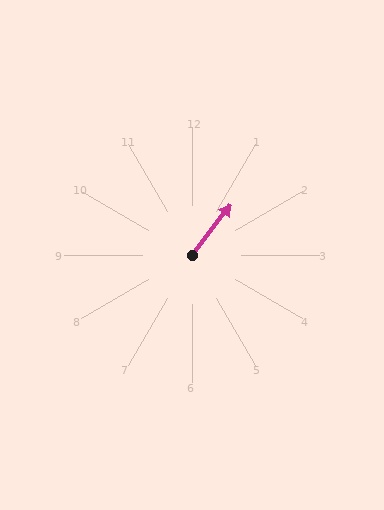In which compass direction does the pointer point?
Northeast.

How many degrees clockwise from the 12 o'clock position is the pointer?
Approximately 37 degrees.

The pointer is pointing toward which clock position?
Roughly 1 o'clock.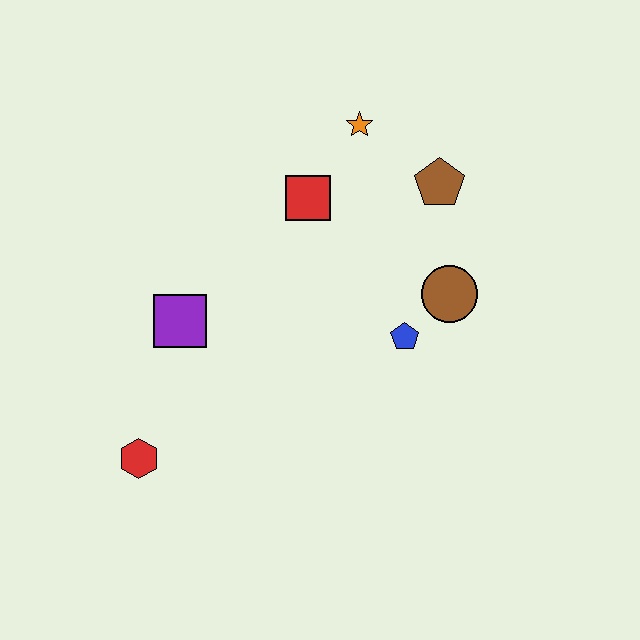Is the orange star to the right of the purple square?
Yes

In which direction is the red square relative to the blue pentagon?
The red square is above the blue pentagon.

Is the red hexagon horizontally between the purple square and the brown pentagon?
No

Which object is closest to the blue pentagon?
The brown circle is closest to the blue pentagon.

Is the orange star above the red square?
Yes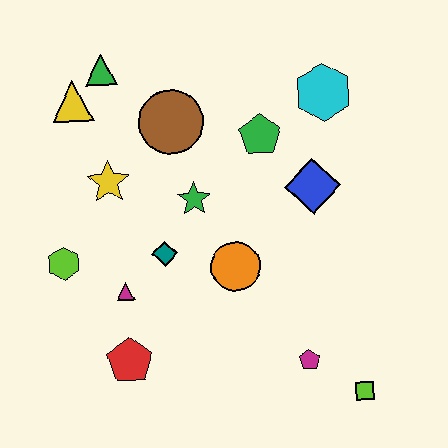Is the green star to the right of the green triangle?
Yes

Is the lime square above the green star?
No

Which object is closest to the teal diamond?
The magenta triangle is closest to the teal diamond.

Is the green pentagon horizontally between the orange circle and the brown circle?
No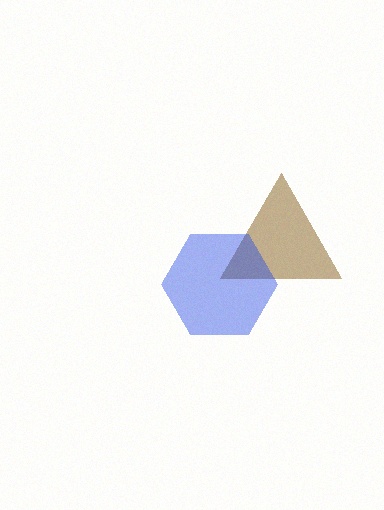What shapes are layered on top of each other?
The layered shapes are: a brown triangle, a blue hexagon.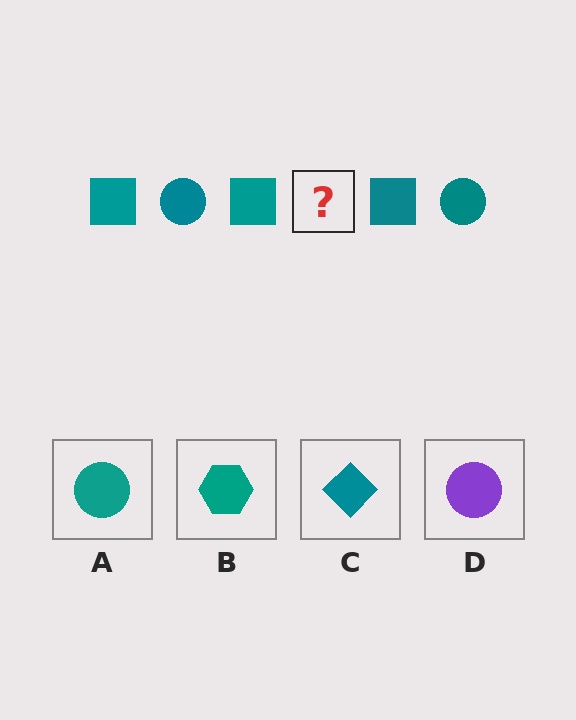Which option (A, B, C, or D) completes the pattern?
A.